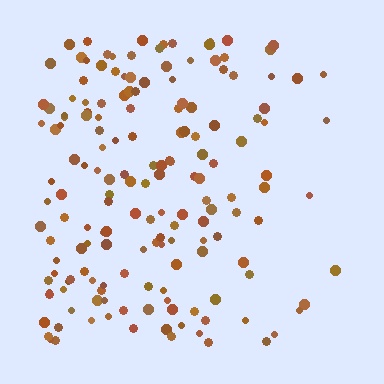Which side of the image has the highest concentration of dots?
The left.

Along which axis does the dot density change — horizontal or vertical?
Horizontal.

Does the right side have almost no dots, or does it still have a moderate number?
Still a moderate number, just noticeably fewer than the left.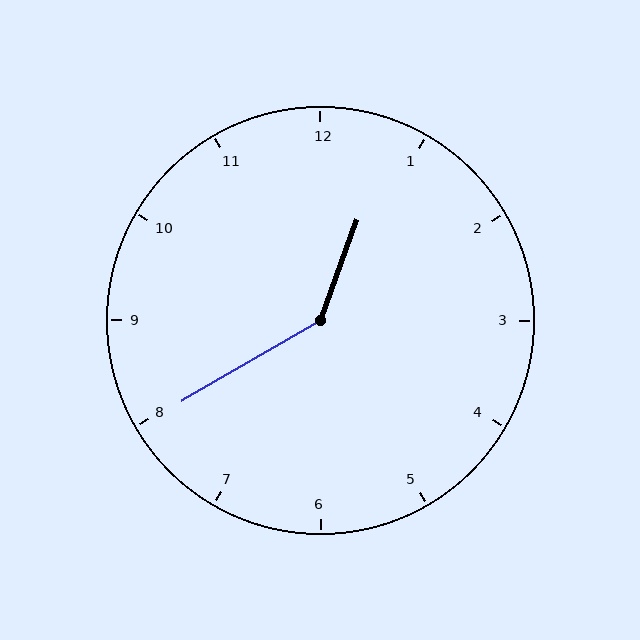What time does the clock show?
12:40.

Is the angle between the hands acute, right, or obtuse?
It is obtuse.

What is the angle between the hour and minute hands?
Approximately 140 degrees.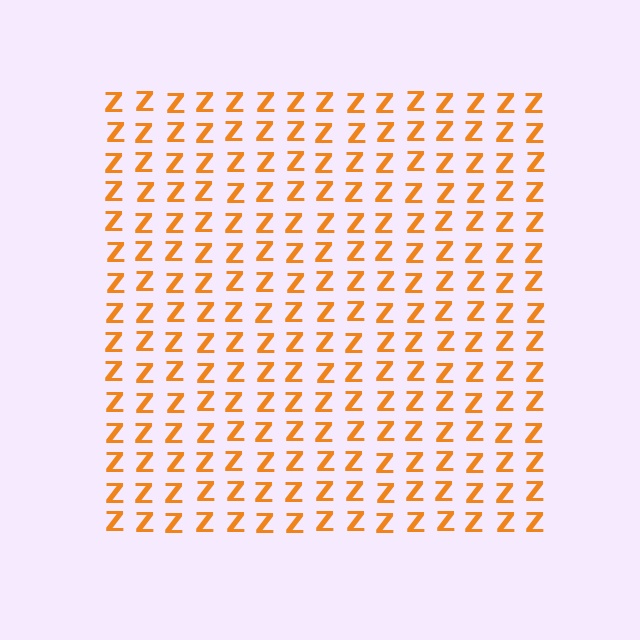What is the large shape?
The large shape is a square.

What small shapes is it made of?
It is made of small letter Z's.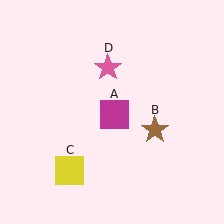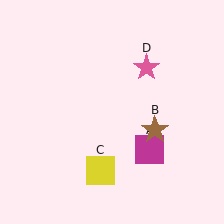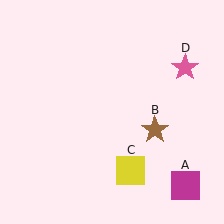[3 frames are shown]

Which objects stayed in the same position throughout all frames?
Brown star (object B) remained stationary.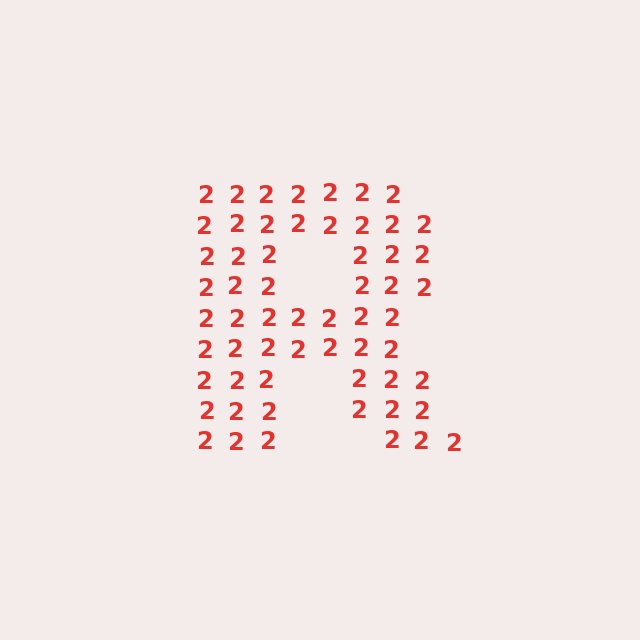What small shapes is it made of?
It is made of small digit 2's.